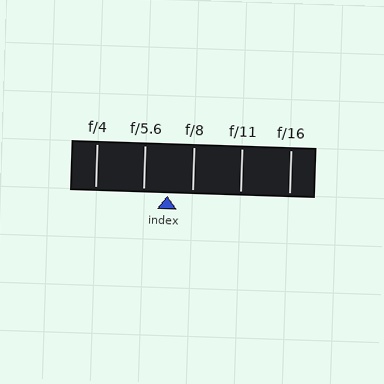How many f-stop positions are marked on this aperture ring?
There are 5 f-stop positions marked.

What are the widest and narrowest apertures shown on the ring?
The widest aperture shown is f/4 and the narrowest is f/16.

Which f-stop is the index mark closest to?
The index mark is closest to f/5.6.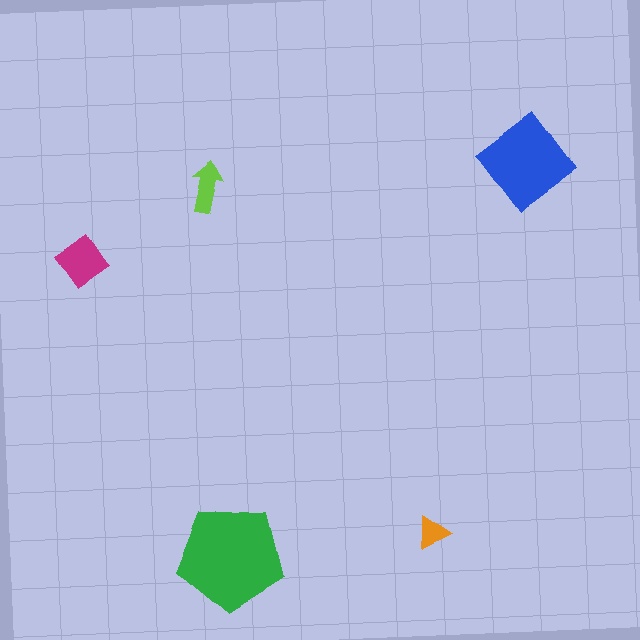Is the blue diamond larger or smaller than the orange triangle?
Larger.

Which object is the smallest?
The orange triangle.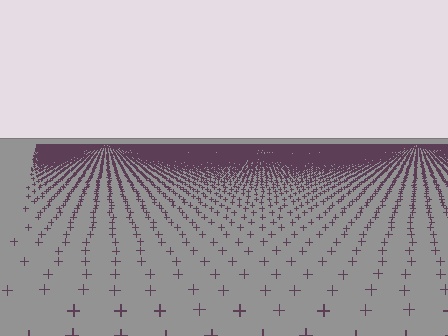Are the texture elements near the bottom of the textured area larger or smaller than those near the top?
Larger. Near the bottom, elements are closer to the viewer and appear at a bigger on-screen size.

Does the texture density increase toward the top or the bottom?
Density increases toward the top.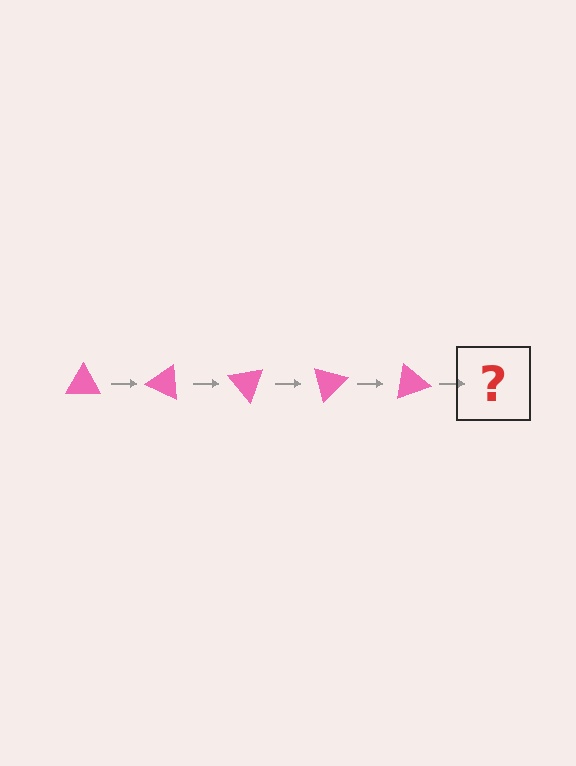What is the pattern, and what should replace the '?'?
The pattern is that the triangle rotates 25 degrees each step. The '?' should be a pink triangle rotated 125 degrees.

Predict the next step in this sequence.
The next step is a pink triangle rotated 125 degrees.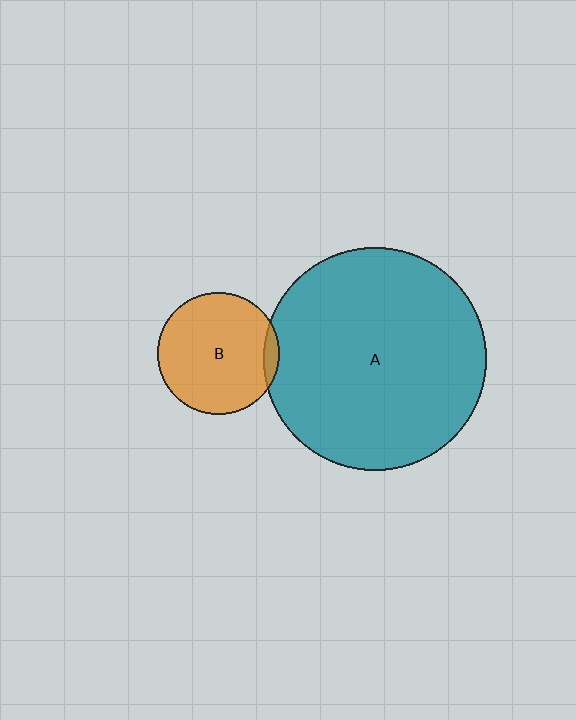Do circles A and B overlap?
Yes.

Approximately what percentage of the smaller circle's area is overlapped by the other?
Approximately 5%.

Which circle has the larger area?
Circle A (teal).